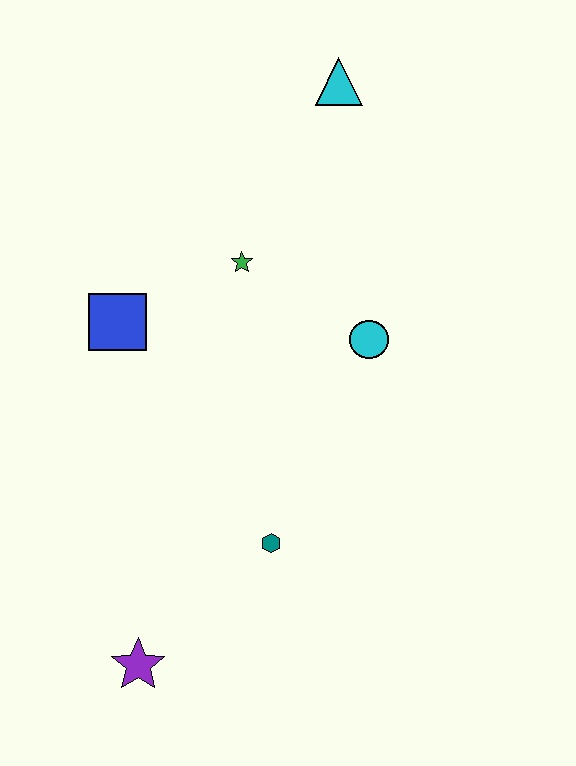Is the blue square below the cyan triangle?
Yes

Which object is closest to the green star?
The blue square is closest to the green star.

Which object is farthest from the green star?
The purple star is farthest from the green star.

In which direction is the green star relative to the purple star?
The green star is above the purple star.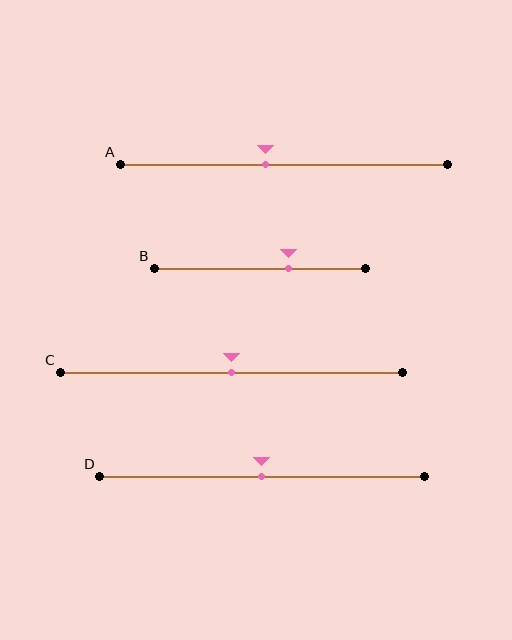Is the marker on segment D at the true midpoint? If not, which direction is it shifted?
Yes, the marker on segment D is at the true midpoint.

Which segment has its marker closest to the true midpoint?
Segment C has its marker closest to the true midpoint.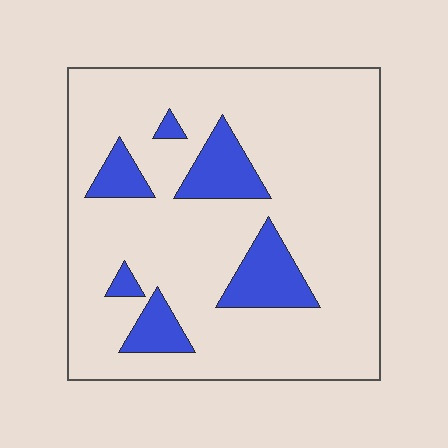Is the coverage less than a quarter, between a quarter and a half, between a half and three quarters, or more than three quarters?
Less than a quarter.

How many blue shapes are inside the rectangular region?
6.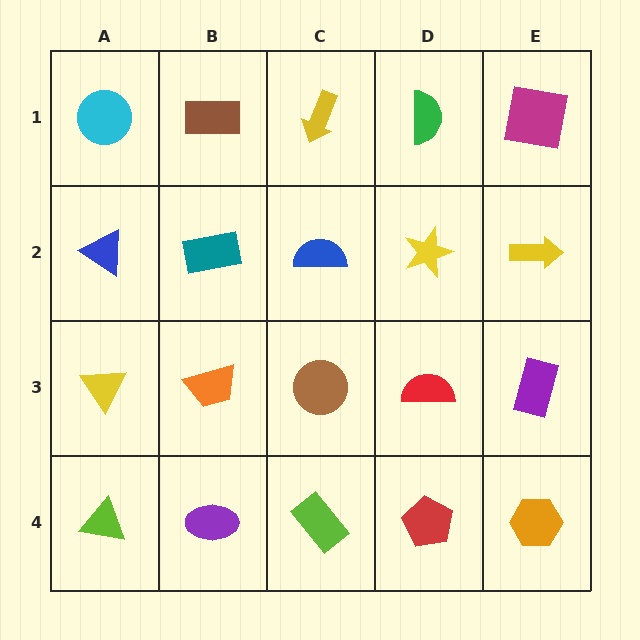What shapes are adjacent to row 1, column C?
A blue semicircle (row 2, column C), a brown rectangle (row 1, column B), a green semicircle (row 1, column D).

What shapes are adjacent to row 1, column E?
A yellow arrow (row 2, column E), a green semicircle (row 1, column D).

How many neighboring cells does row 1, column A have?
2.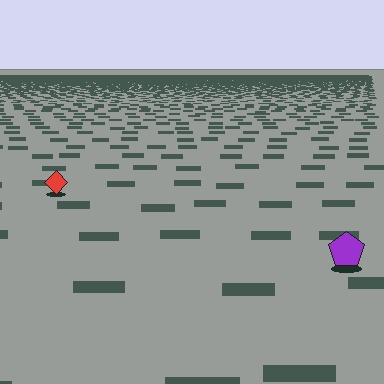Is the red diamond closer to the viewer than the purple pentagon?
No. The purple pentagon is closer — you can tell from the texture gradient: the ground texture is coarser near it.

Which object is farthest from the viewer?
The red diamond is farthest from the viewer. It appears smaller and the ground texture around it is denser.